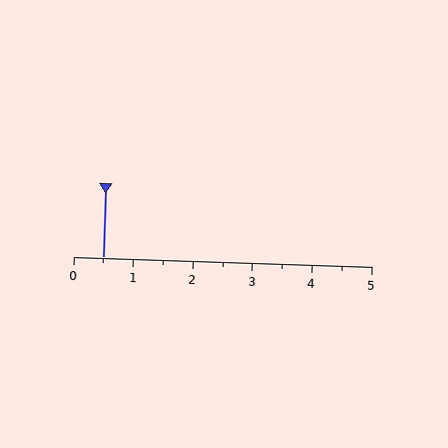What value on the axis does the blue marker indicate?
The marker indicates approximately 0.5.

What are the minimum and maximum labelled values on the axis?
The axis runs from 0 to 5.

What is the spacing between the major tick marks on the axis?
The major ticks are spaced 1 apart.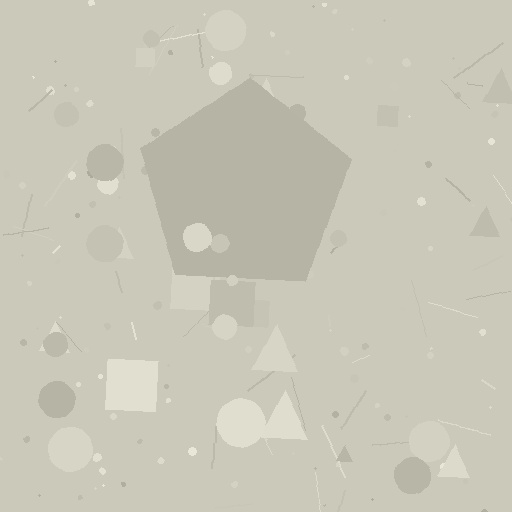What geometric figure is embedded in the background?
A pentagon is embedded in the background.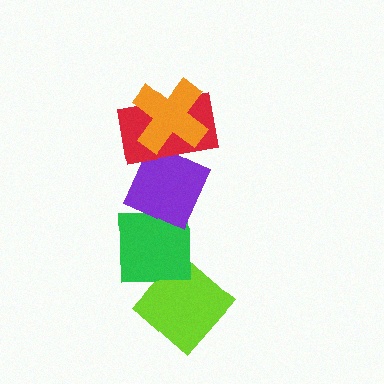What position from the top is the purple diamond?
The purple diamond is 3rd from the top.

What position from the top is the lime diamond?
The lime diamond is 5th from the top.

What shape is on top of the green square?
The purple diamond is on top of the green square.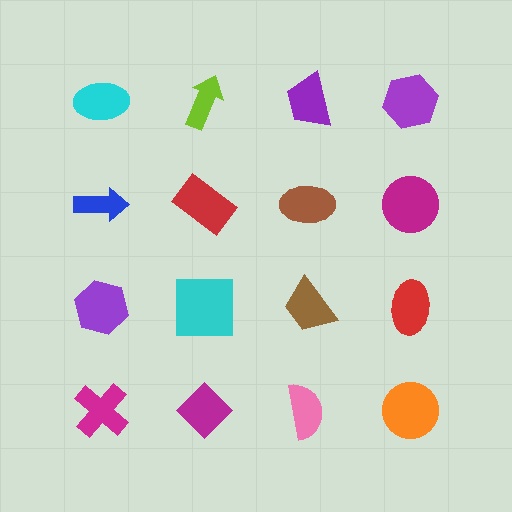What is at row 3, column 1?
A purple hexagon.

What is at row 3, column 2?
A cyan square.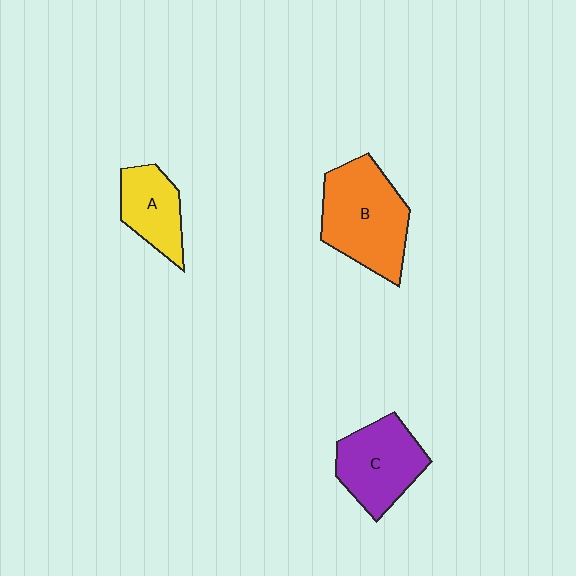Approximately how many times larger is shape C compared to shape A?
Approximately 1.4 times.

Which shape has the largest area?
Shape B (orange).